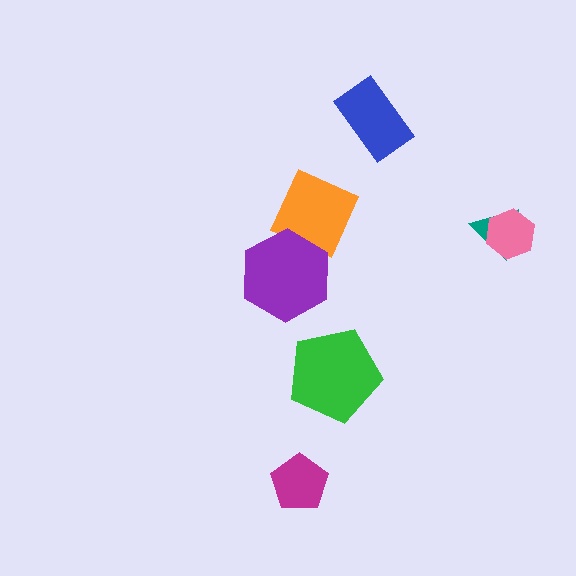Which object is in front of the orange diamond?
The purple hexagon is in front of the orange diamond.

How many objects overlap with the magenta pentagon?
0 objects overlap with the magenta pentagon.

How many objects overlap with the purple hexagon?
1 object overlaps with the purple hexagon.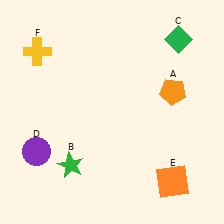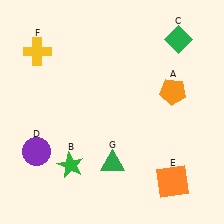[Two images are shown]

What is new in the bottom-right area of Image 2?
A green triangle (G) was added in the bottom-right area of Image 2.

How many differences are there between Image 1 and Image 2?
There is 1 difference between the two images.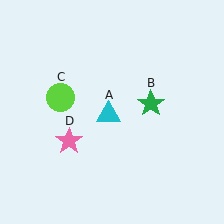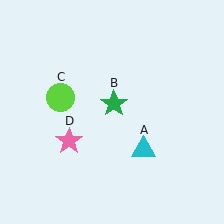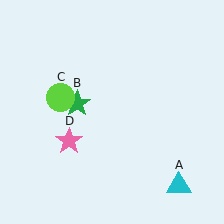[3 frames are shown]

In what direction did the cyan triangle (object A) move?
The cyan triangle (object A) moved down and to the right.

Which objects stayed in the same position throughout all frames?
Lime circle (object C) and pink star (object D) remained stationary.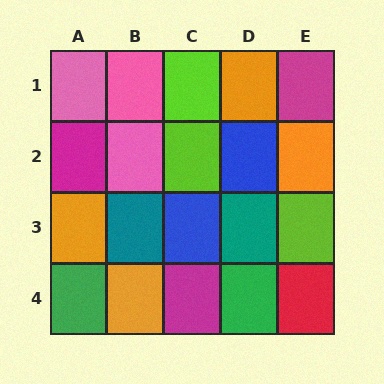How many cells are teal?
2 cells are teal.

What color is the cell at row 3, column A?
Orange.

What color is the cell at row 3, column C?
Blue.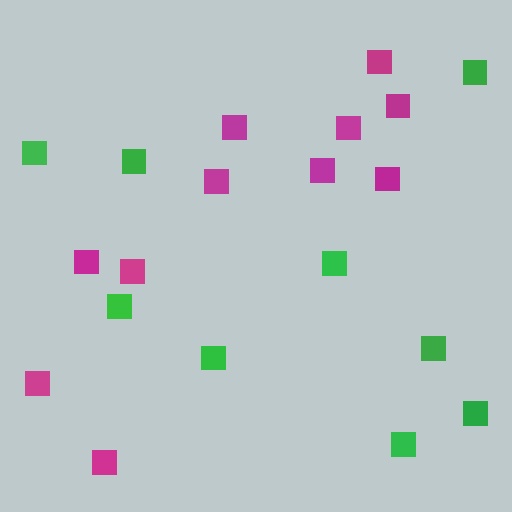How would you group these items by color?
There are 2 groups: one group of green squares (9) and one group of magenta squares (11).